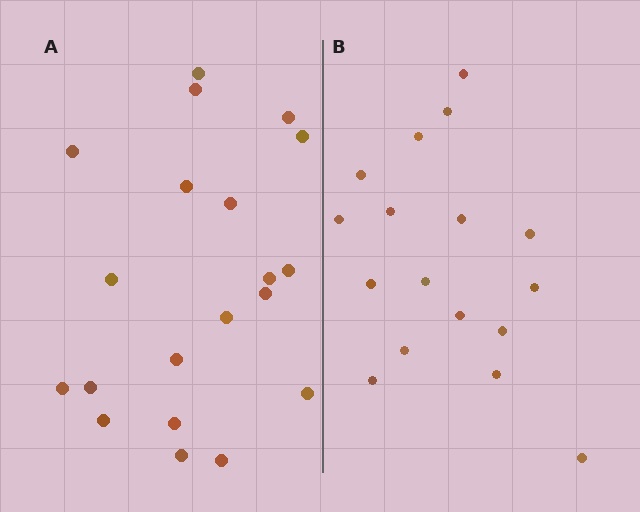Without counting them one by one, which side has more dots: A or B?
Region A (the left region) has more dots.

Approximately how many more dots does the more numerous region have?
Region A has just a few more — roughly 2 or 3 more dots than region B.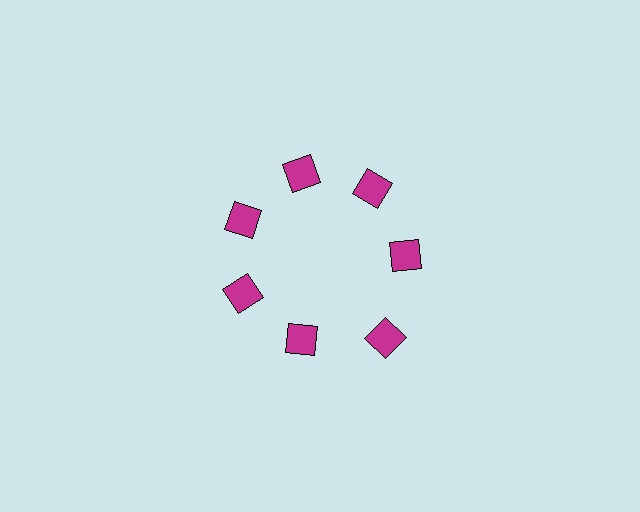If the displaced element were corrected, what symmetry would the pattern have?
It would have 7-fold rotational symmetry — the pattern would map onto itself every 51 degrees.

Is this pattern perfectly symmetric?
No. The 7 magenta squares are arranged in a ring, but one element near the 5 o'clock position is pushed outward from the center, breaking the 7-fold rotational symmetry.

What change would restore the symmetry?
The symmetry would be restored by moving it inward, back onto the ring so that all 7 squares sit at equal angles and equal distance from the center.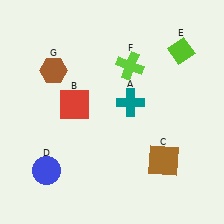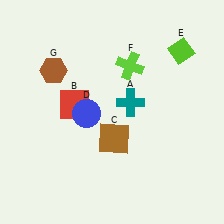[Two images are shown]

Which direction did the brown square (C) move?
The brown square (C) moved left.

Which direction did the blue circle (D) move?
The blue circle (D) moved up.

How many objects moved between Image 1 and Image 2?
2 objects moved between the two images.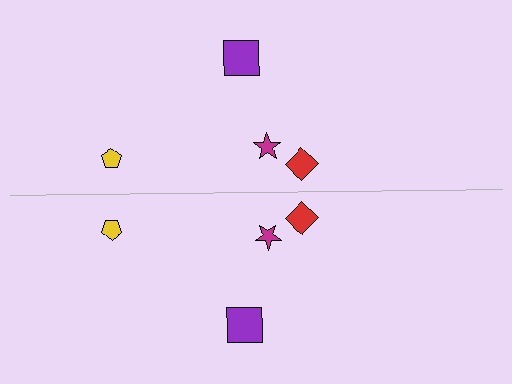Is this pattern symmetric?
Yes, this pattern has bilateral (reflection) symmetry.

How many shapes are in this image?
There are 8 shapes in this image.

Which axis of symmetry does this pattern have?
The pattern has a horizontal axis of symmetry running through the center of the image.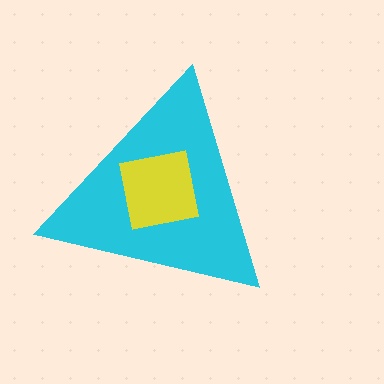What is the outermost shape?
The cyan triangle.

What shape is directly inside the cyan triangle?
The yellow square.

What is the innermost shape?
The yellow square.